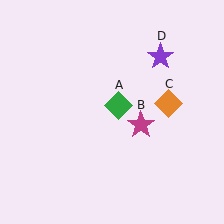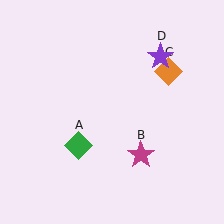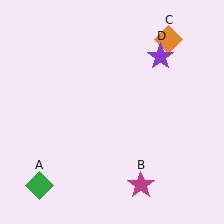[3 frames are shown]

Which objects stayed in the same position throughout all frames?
Purple star (object D) remained stationary.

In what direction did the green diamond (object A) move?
The green diamond (object A) moved down and to the left.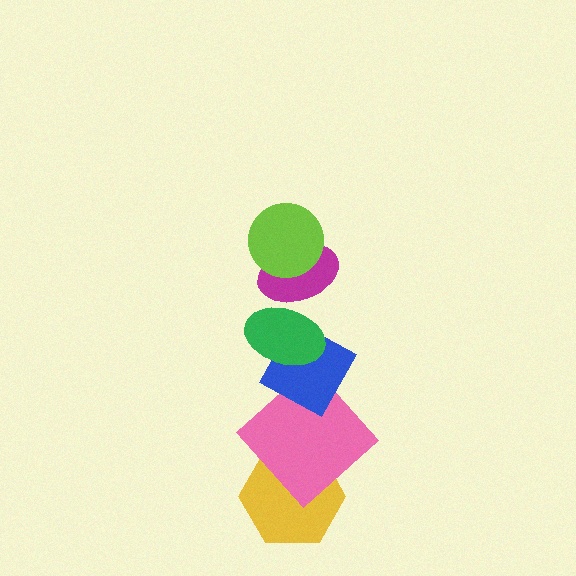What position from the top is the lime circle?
The lime circle is 1st from the top.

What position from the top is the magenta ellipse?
The magenta ellipse is 2nd from the top.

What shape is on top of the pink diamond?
The blue diamond is on top of the pink diamond.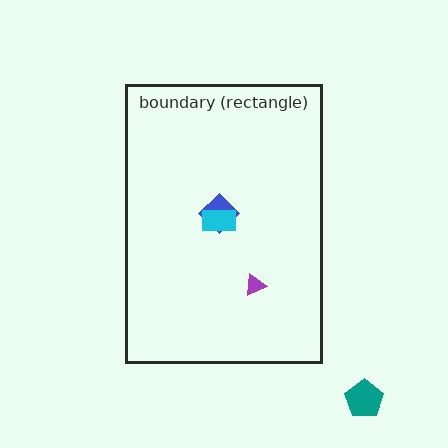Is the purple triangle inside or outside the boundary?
Inside.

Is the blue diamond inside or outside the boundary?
Inside.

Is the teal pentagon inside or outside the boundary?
Outside.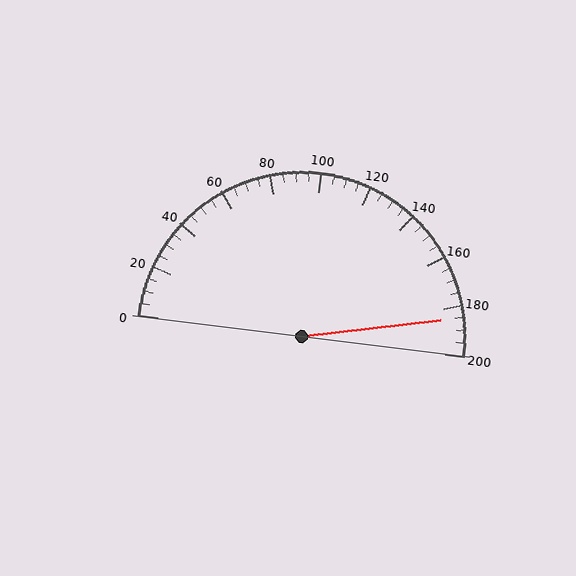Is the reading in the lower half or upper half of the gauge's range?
The reading is in the upper half of the range (0 to 200).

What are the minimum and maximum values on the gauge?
The gauge ranges from 0 to 200.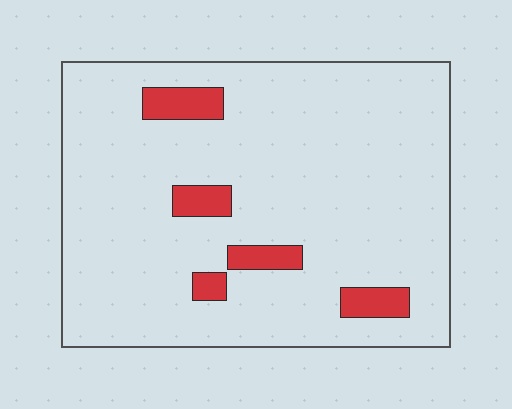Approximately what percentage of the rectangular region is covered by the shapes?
Approximately 10%.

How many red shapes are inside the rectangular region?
5.